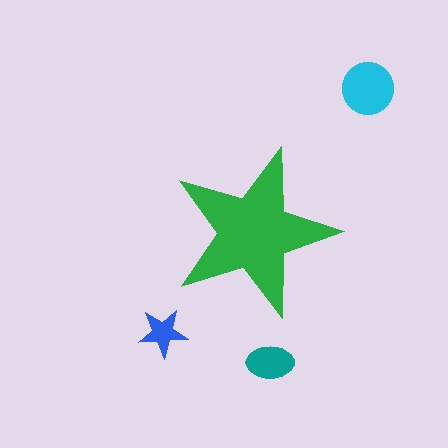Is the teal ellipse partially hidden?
No, the teal ellipse is fully visible.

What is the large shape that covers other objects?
A green star.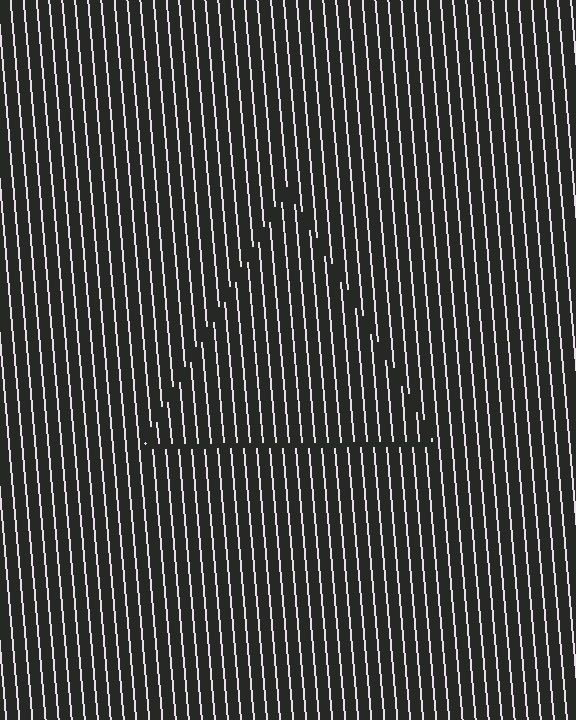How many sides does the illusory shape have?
3 sides — the line-ends trace a triangle.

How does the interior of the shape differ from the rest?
The interior of the shape contains the same grating, shifted by half a period — the contour is defined by the phase discontinuity where line-ends from the inner and outer gratings abut.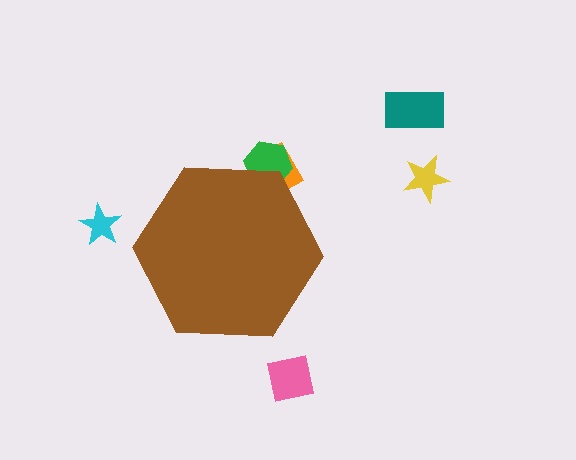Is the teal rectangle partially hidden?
No, the teal rectangle is fully visible.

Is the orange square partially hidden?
Yes, the orange square is partially hidden behind the brown hexagon.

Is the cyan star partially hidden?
No, the cyan star is fully visible.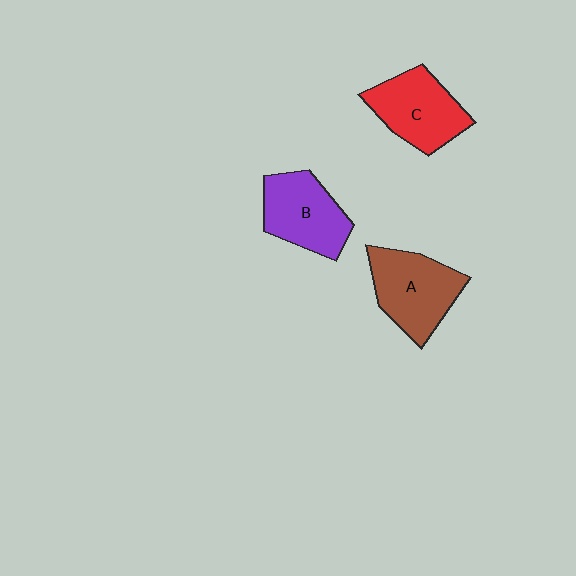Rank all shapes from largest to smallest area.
From largest to smallest: A (brown), C (red), B (purple).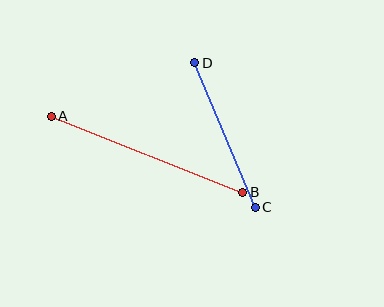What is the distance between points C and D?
The distance is approximately 157 pixels.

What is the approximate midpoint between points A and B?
The midpoint is at approximately (147, 154) pixels.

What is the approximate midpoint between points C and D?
The midpoint is at approximately (225, 135) pixels.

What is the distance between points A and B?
The distance is approximately 206 pixels.